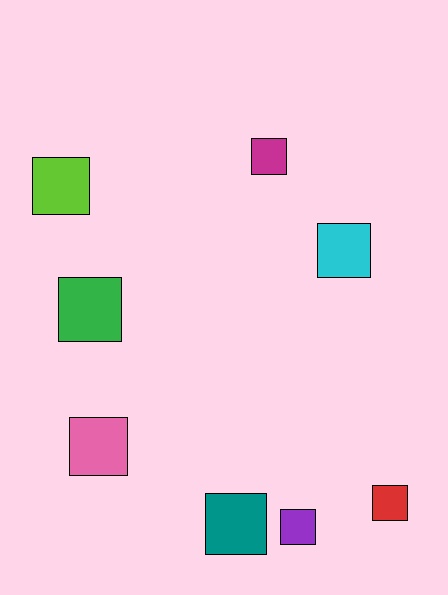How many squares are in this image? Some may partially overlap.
There are 8 squares.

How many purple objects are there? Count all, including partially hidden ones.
There is 1 purple object.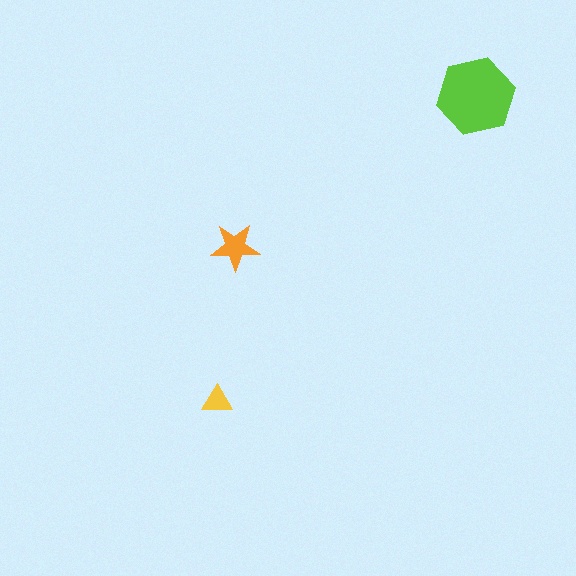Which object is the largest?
The lime hexagon.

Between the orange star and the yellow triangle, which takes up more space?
The orange star.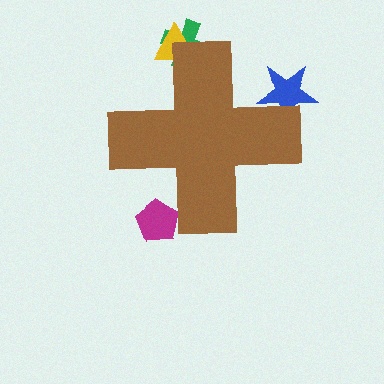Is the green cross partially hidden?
Yes, the green cross is partially hidden behind the brown cross.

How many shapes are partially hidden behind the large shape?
4 shapes are partially hidden.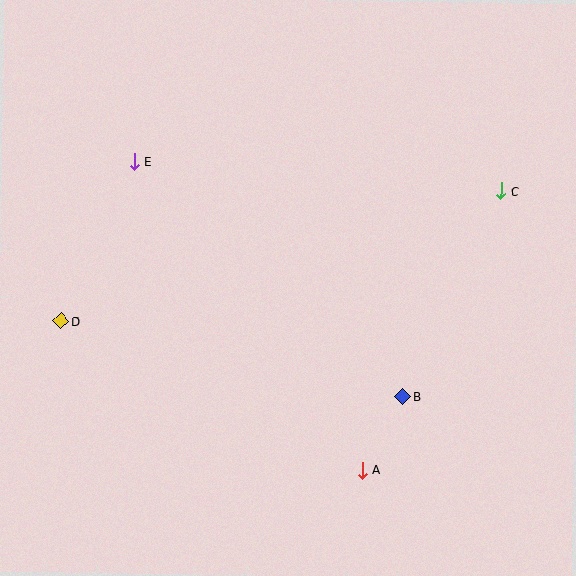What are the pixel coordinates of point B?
Point B is at (403, 397).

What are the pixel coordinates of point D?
Point D is at (61, 321).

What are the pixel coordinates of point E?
Point E is at (134, 161).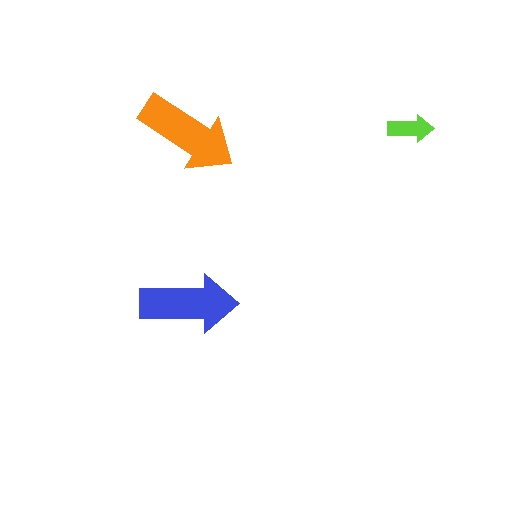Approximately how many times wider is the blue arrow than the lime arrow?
About 2 times wider.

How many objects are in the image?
There are 3 objects in the image.